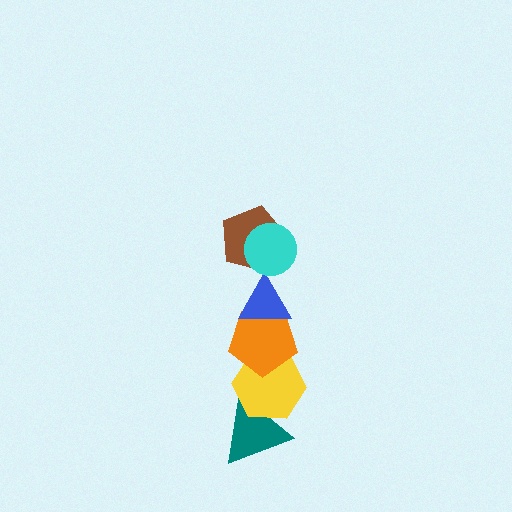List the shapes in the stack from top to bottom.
From top to bottom: the cyan circle, the brown pentagon, the blue triangle, the orange pentagon, the yellow hexagon, the teal triangle.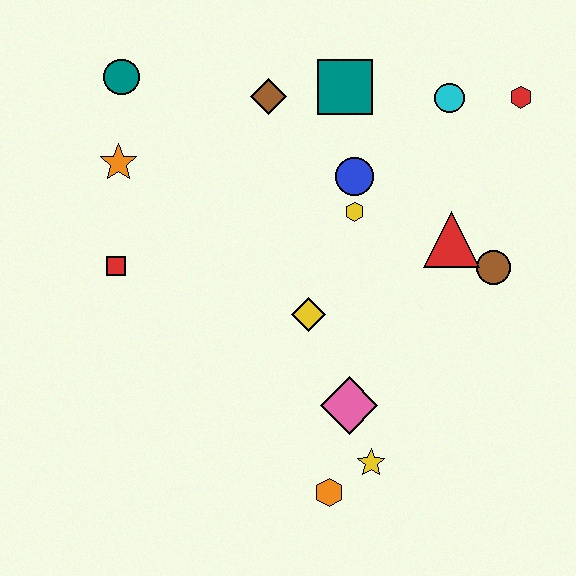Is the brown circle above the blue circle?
No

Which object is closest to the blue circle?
The yellow hexagon is closest to the blue circle.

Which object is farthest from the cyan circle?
The orange hexagon is farthest from the cyan circle.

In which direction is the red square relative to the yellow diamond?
The red square is to the left of the yellow diamond.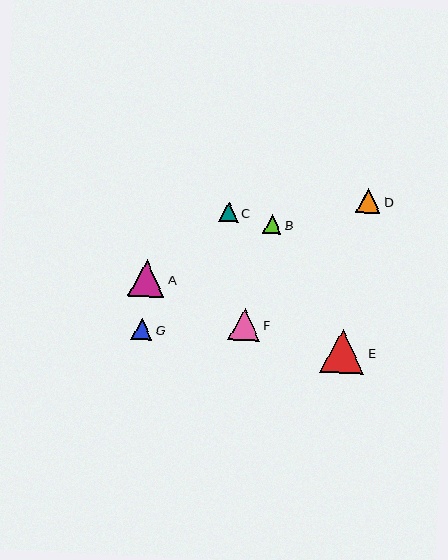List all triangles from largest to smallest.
From largest to smallest: E, A, F, D, G, C, B.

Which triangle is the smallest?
Triangle B is the smallest with a size of approximately 19 pixels.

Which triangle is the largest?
Triangle E is the largest with a size of approximately 44 pixels.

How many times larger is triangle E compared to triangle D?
Triangle E is approximately 1.8 times the size of triangle D.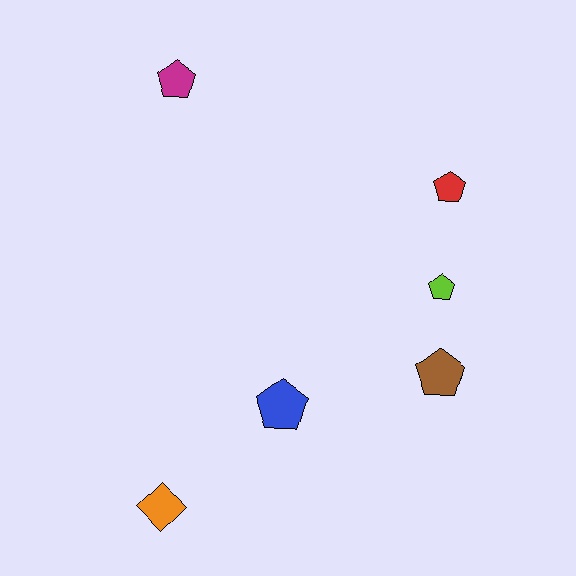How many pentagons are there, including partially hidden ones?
There are 5 pentagons.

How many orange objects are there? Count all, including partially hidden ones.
There is 1 orange object.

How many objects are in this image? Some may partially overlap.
There are 6 objects.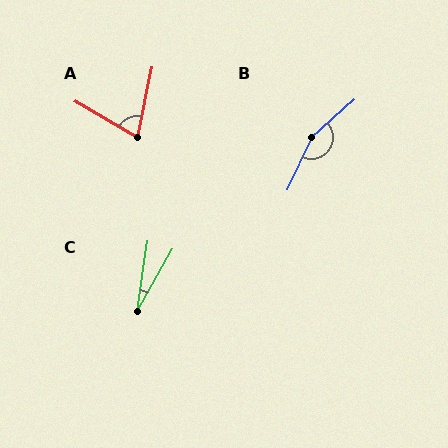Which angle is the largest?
B, at approximately 157 degrees.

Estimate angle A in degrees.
Approximately 72 degrees.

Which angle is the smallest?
C, at approximately 21 degrees.